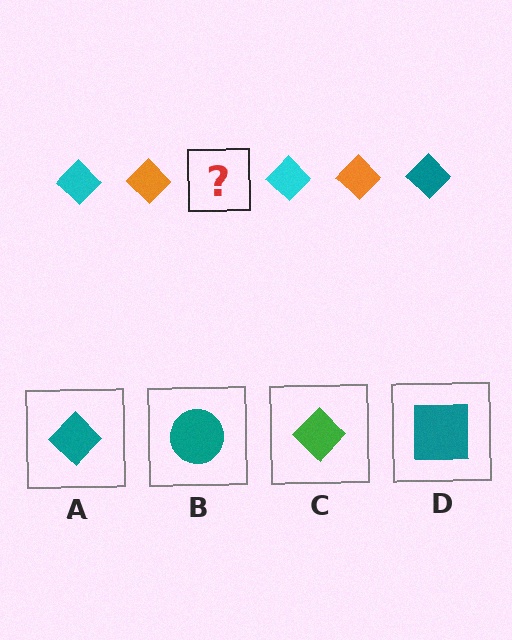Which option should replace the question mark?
Option A.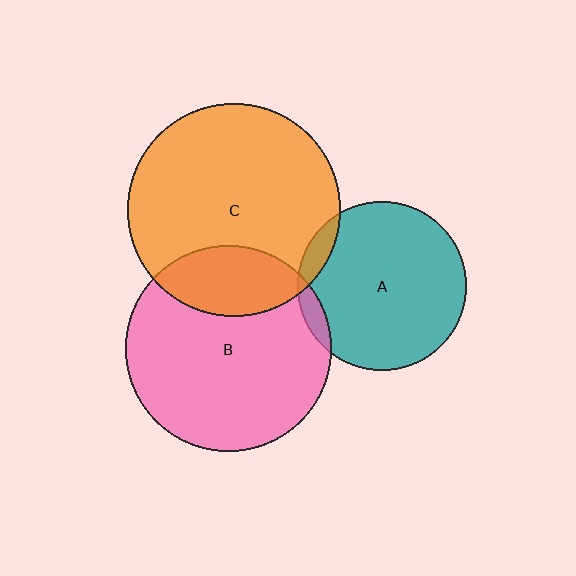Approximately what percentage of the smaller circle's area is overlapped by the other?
Approximately 25%.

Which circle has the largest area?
Circle C (orange).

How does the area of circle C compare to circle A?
Approximately 1.6 times.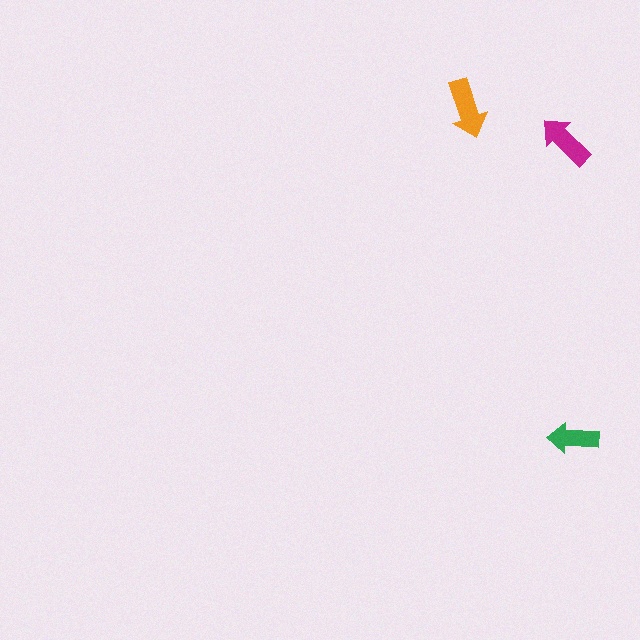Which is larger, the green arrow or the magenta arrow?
The magenta one.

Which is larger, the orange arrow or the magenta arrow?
The orange one.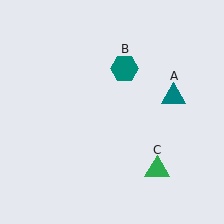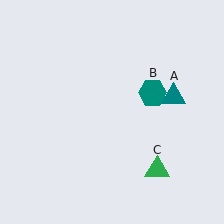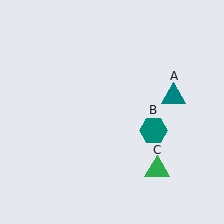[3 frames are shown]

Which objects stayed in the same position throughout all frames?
Teal triangle (object A) and green triangle (object C) remained stationary.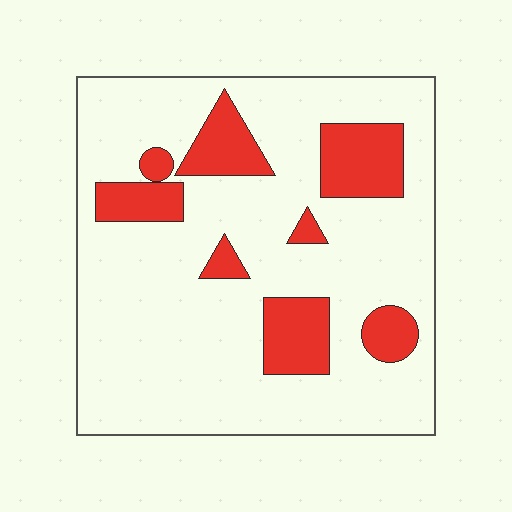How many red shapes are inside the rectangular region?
8.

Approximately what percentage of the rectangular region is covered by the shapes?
Approximately 20%.